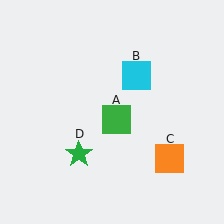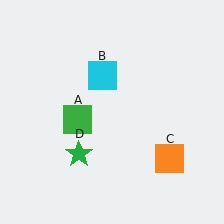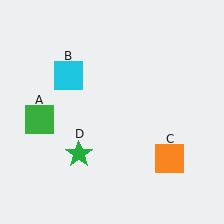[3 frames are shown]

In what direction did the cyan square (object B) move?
The cyan square (object B) moved left.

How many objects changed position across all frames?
2 objects changed position: green square (object A), cyan square (object B).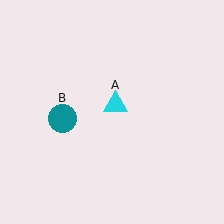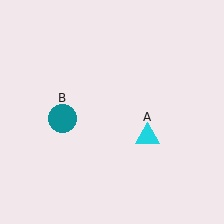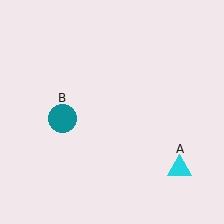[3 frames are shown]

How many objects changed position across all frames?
1 object changed position: cyan triangle (object A).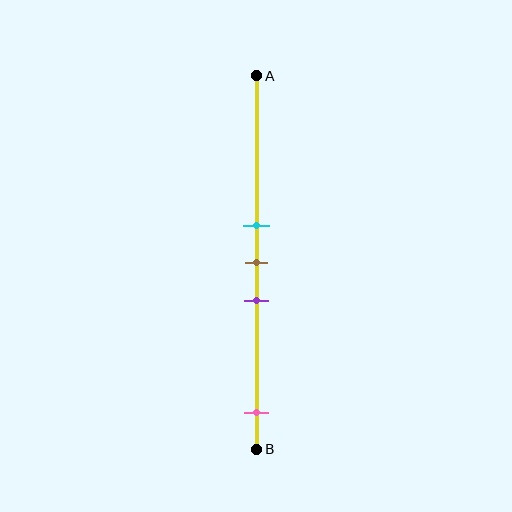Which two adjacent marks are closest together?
The cyan and brown marks are the closest adjacent pair.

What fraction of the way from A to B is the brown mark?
The brown mark is approximately 50% (0.5) of the way from A to B.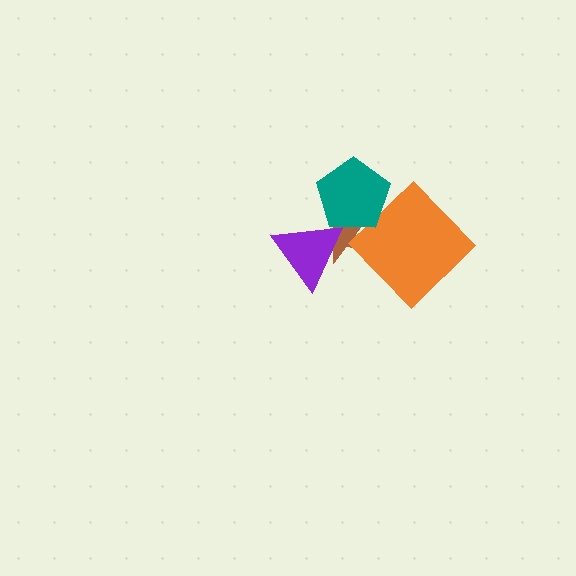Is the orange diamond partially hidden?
No, no other shape covers it.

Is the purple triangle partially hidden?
Yes, it is partially covered by another shape.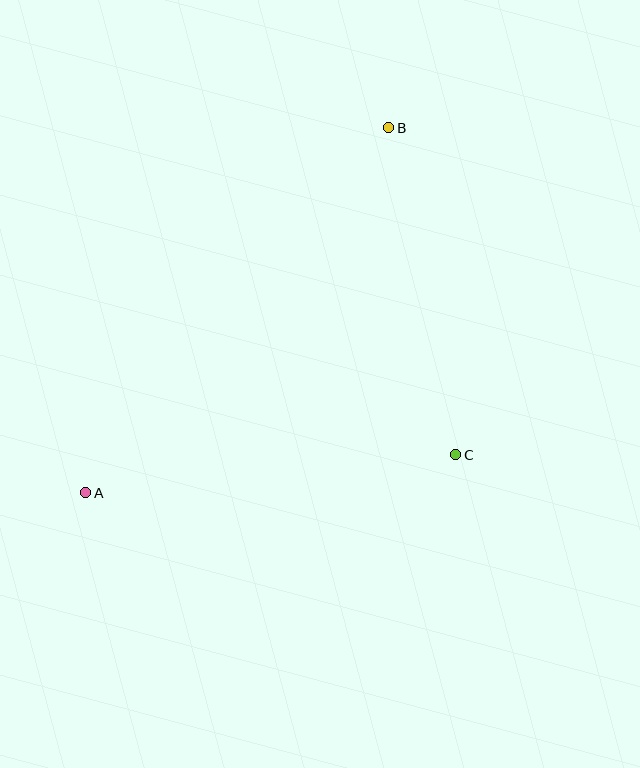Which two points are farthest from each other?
Points A and B are farthest from each other.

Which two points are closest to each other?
Points B and C are closest to each other.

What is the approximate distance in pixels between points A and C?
The distance between A and C is approximately 372 pixels.